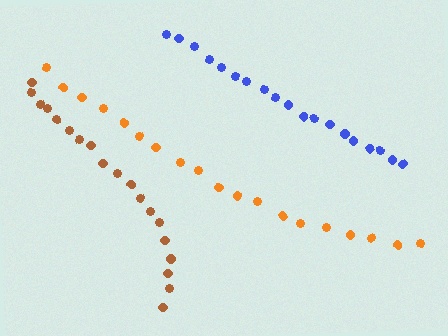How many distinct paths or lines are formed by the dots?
There are 3 distinct paths.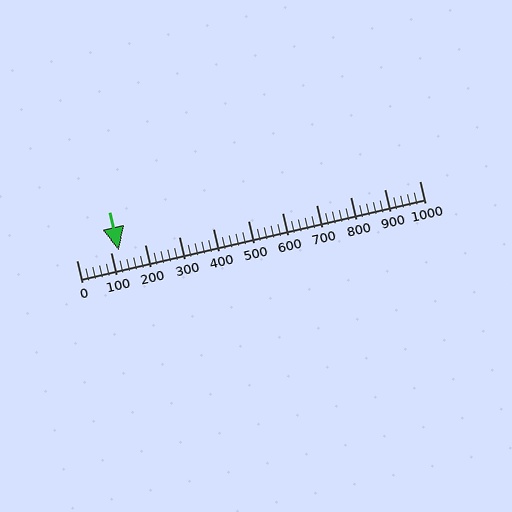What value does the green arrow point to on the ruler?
The green arrow points to approximately 123.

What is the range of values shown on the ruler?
The ruler shows values from 0 to 1000.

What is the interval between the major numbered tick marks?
The major tick marks are spaced 100 units apart.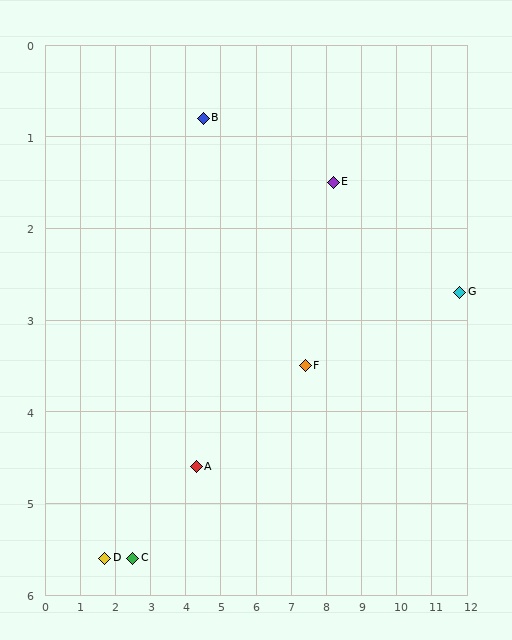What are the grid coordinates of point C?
Point C is at approximately (2.5, 5.6).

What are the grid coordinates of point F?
Point F is at approximately (7.4, 3.5).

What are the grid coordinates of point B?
Point B is at approximately (4.5, 0.8).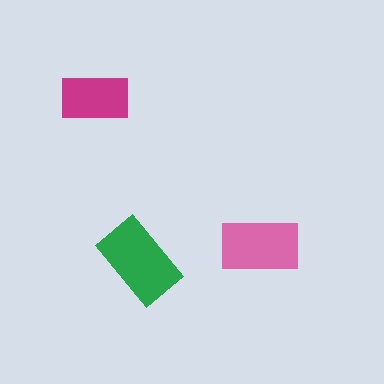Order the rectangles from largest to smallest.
the green one, the pink one, the magenta one.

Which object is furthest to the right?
The pink rectangle is rightmost.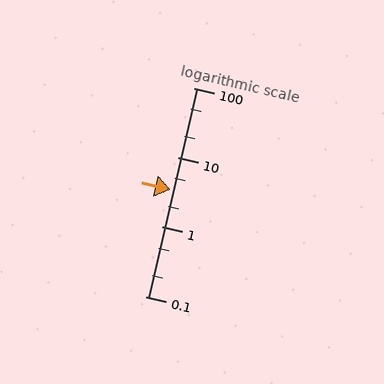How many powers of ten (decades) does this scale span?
The scale spans 3 decades, from 0.1 to 100.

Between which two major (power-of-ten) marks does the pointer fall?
The pointer is between 1 and 10.